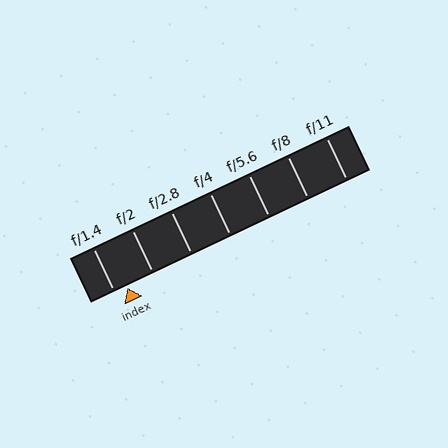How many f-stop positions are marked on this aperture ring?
There are 7 f-stop positions marked.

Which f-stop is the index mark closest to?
The index mark is closest to f/1.4.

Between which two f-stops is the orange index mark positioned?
The index mark is between f/1.4 and f/2.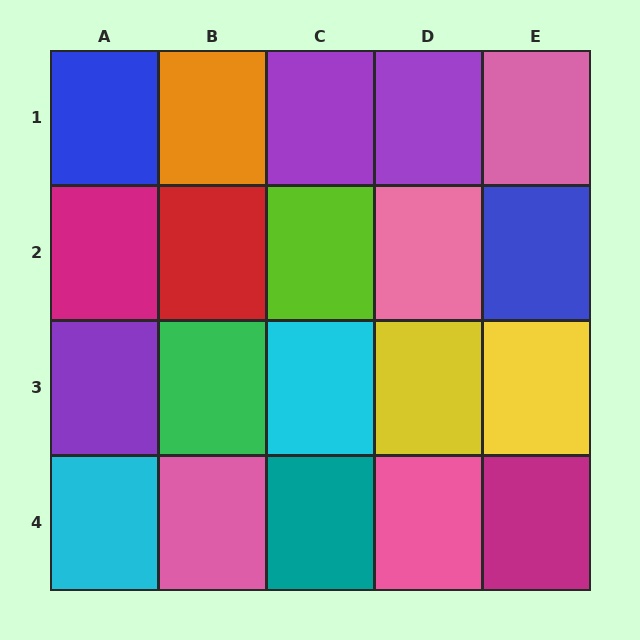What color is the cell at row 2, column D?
Pink.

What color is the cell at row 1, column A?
Blue.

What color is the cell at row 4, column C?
Teal.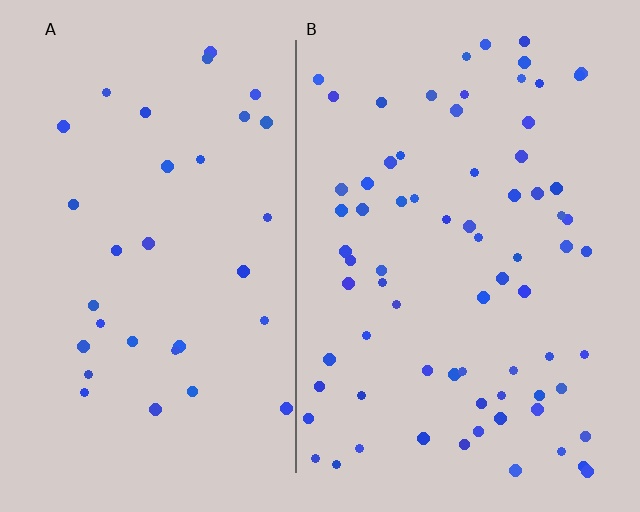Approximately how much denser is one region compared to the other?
Approximately 2.3× — region B over region A.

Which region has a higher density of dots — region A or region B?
B (the right).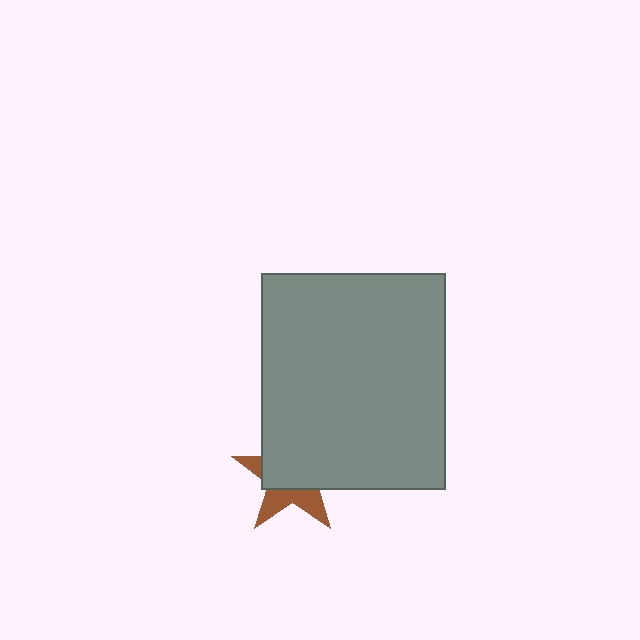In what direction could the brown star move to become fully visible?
The brown star could move down. That would shift it out from behind the gray rectangle entirely.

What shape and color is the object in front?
The object in front is a gray rectangle.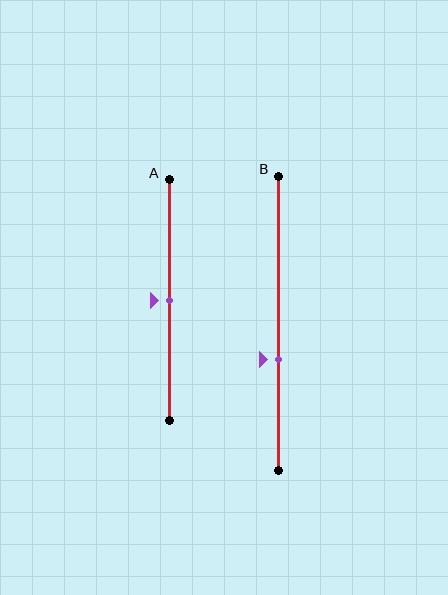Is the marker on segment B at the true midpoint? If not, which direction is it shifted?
No, the marker on segment B is shifted downward by about 12% of the segment length.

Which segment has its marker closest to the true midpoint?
Segment A has its marker closest to the true midpoint.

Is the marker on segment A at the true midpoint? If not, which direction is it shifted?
Yes, the marker on segment A is at the true midpoint.